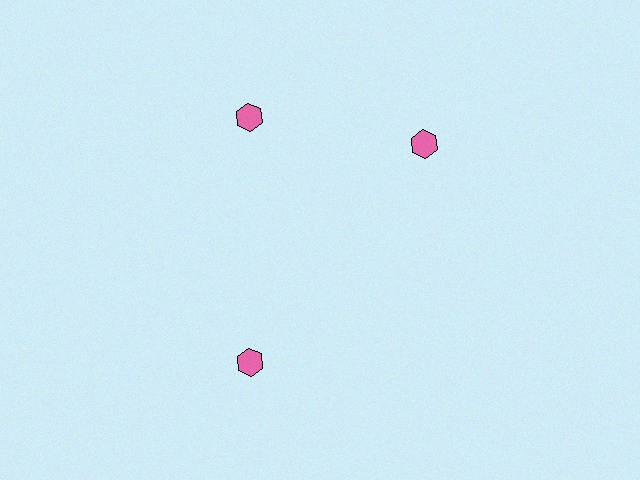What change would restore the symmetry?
The symmetry would be restored by rotating it back into even spacing with its neighbors so that all 3 hexagons sit at equal angles and equal distance from the center.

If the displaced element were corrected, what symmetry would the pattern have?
It would have 3-fold rotational symmetry — the pattern would map onto itself every 120 degrees.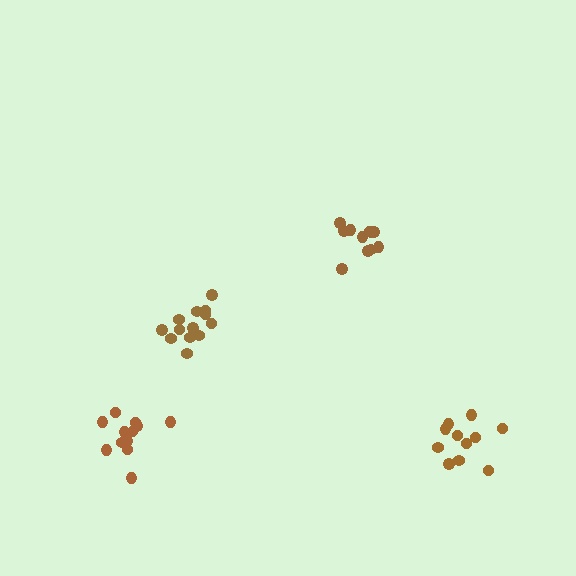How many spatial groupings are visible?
There are 4 spatial groupings.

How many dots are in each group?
Group 1: 11 dots, Group 2: 13 dots, Group 3: 11 dots, Group 4: 12 dots (47 total).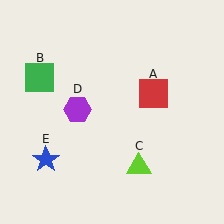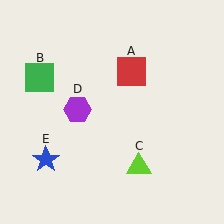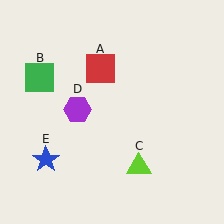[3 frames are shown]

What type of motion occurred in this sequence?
The red square (object A) rotated counterclockwise around the center of the scene.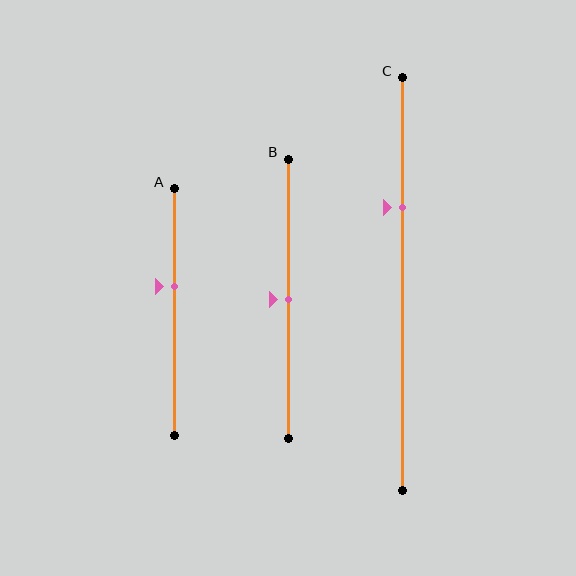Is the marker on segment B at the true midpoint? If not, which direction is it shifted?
Yes, the marker on segment B is at the true midpoint.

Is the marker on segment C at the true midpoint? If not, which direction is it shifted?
No, the marker on segment C is shifted upward by about 19% of the segment length.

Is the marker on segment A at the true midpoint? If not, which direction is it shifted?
No, the marker on segment A is shifted upward by about 11% of the segment length.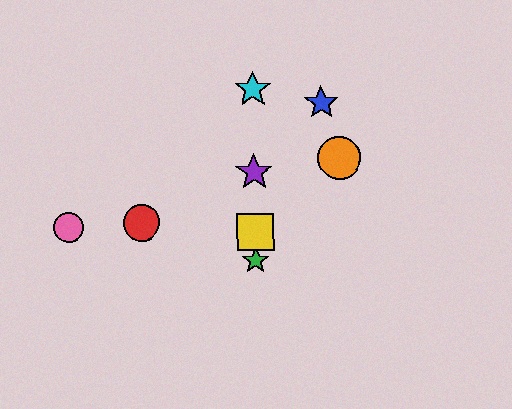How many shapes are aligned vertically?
4 shapes (the green star, the yellow square, the purple star, the cyan star) are aligned vertically.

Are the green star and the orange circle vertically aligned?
No, the green star is at x≈255 and the orange circle is at x≈339.